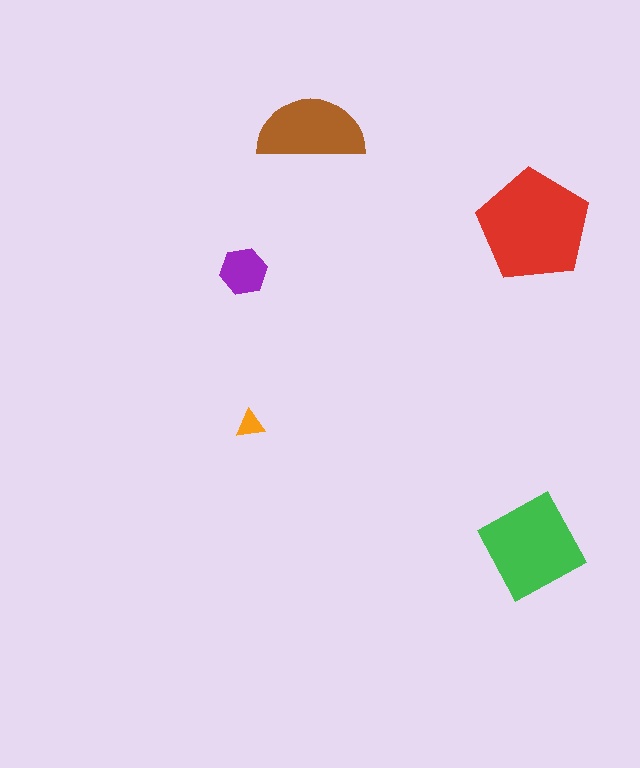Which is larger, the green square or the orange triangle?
The green square.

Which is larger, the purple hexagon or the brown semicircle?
The brown semicircle.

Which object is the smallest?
The orange triangle.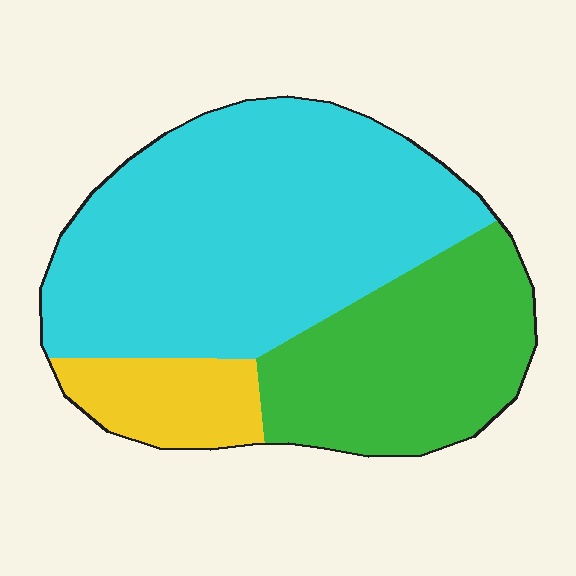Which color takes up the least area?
Yellow, at roughly 10%.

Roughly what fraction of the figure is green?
Green covers roughly 30% of the figure.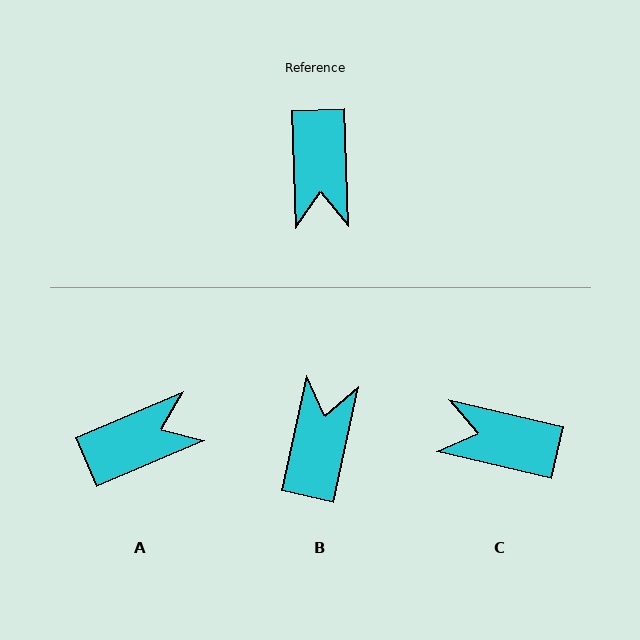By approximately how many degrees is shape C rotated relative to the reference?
Approximately 106 degrees clockwise.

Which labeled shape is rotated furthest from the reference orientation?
B, about 165 degrees away.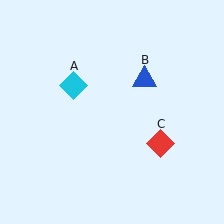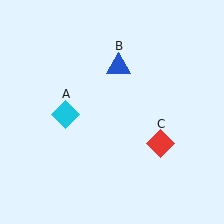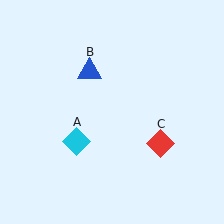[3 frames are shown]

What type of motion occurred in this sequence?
The cyan diamond (object A), blue triangle (object B) rotated counterclockwise around the center of the scene.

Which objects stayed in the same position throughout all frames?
Red diamond (object C) remained stationary.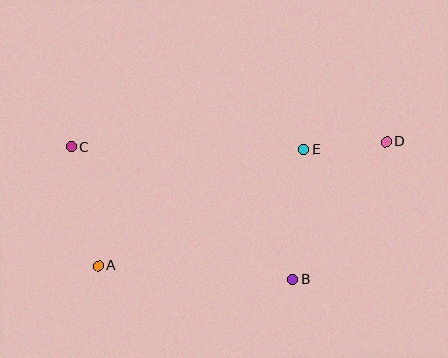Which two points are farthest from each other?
Points C and D are farthest from each other.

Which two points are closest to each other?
Points D and E are closest to each other.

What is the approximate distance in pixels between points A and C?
The distance between A and C is approximately 122 pixels.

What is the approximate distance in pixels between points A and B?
The distance between A and B is approximately 194 pixels.